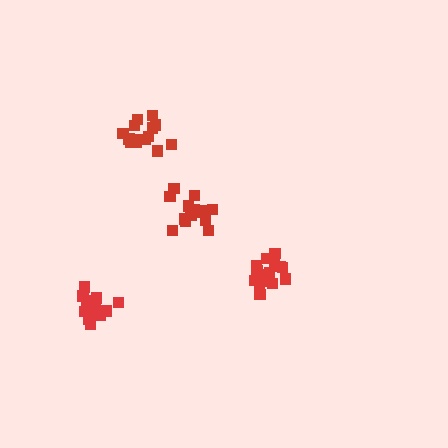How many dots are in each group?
Group 1: 19 dots, Group 2: 14 dots, Group 3: 15 dots, Group 4: 14 dots (62 total).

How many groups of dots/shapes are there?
There are 4 groups.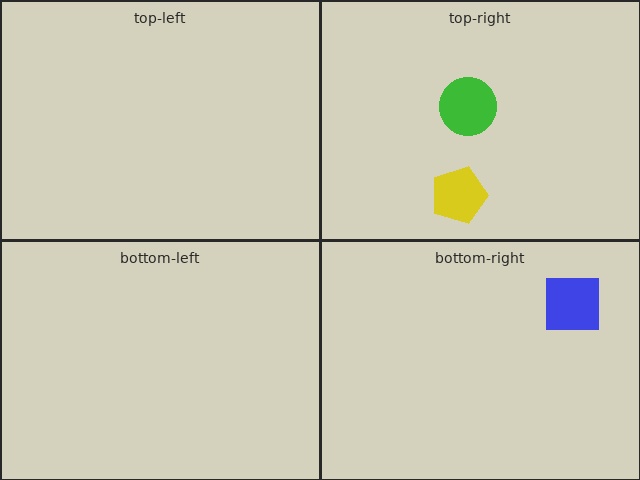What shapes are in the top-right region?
The yellow pentagon, the green circle.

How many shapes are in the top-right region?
2.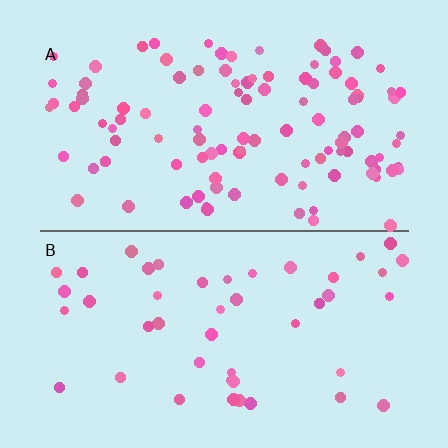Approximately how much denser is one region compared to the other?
Approximately 2.3× — region A over region B.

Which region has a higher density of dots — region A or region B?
A (the top).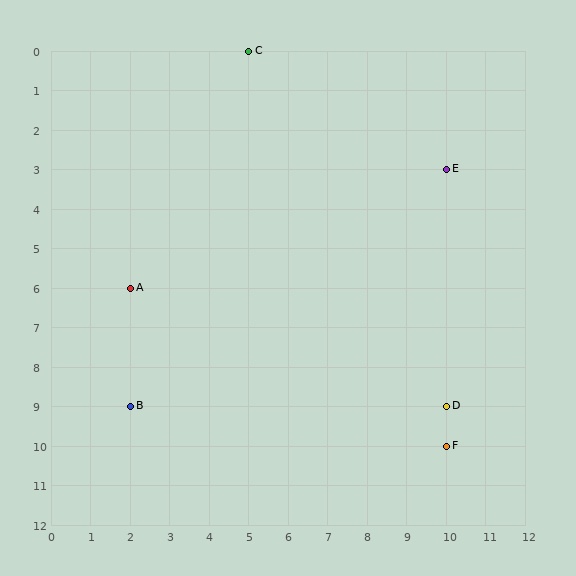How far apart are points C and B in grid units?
Points C and B are 3 columns and 9 rows apart (about 9.5 grid units diagonally).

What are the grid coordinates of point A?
Point A is at grid coordinates (2, 6).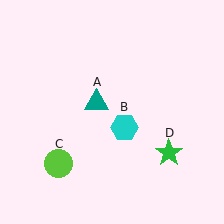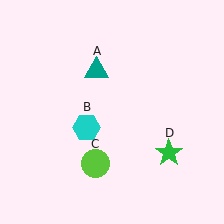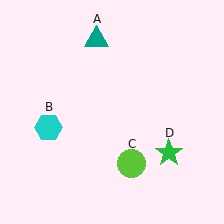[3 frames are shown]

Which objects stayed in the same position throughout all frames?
Green star (object D) remained stationary.